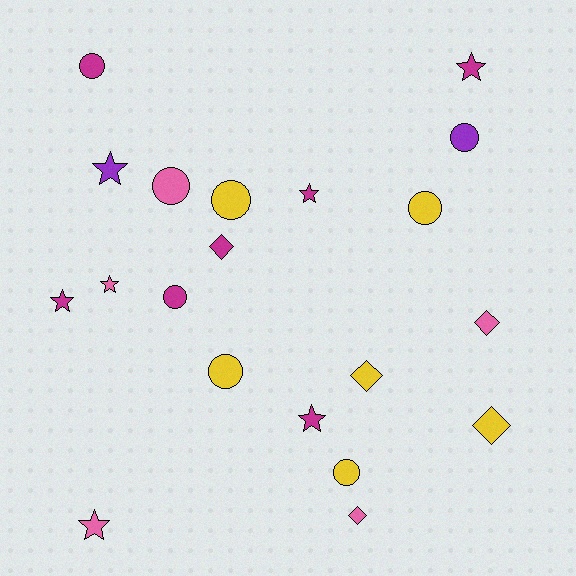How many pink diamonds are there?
There are 2 pink diamonds.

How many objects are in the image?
There are 20 objects.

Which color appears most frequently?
Magenta, with 7 objects.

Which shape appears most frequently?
Circle, with 8 objects.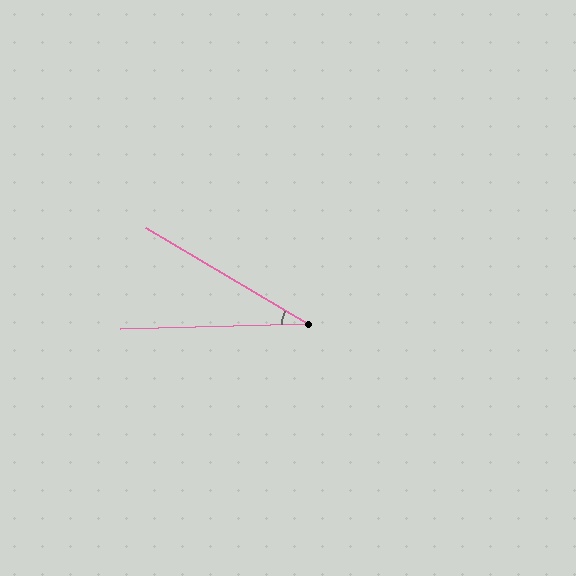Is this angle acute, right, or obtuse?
It is acute.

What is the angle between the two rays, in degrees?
Approximately 32 degrees.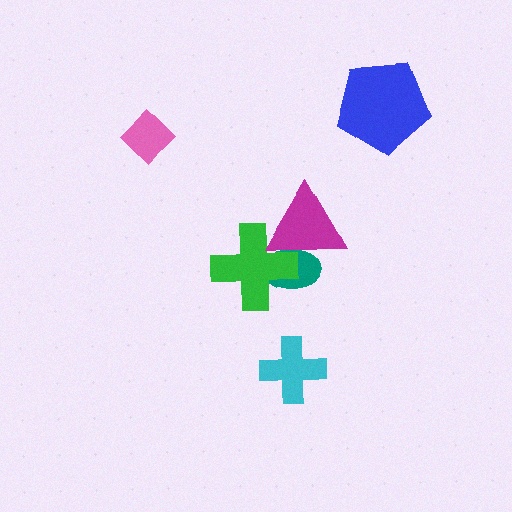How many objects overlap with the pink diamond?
0 objects overlap with the pink diamond.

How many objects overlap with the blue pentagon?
0 objects overlap with the blue pentagon.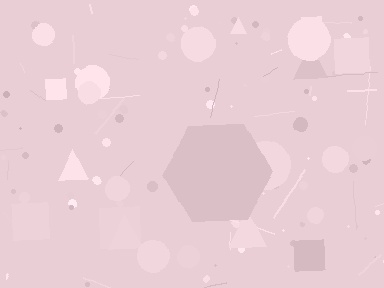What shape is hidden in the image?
A hexagon is hidden in the image.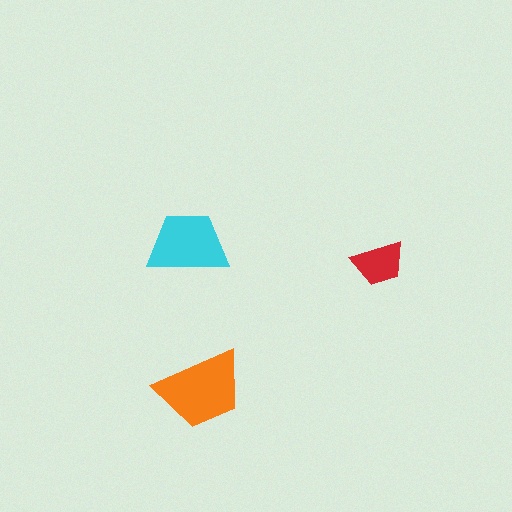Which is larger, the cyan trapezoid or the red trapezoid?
The cyan one.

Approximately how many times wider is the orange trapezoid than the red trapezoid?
About 1.5 times wider.